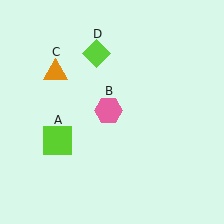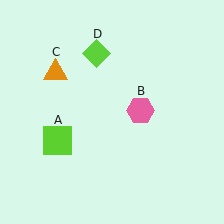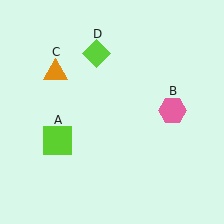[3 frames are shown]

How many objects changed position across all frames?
1 object changed position: pink hexagon (object B).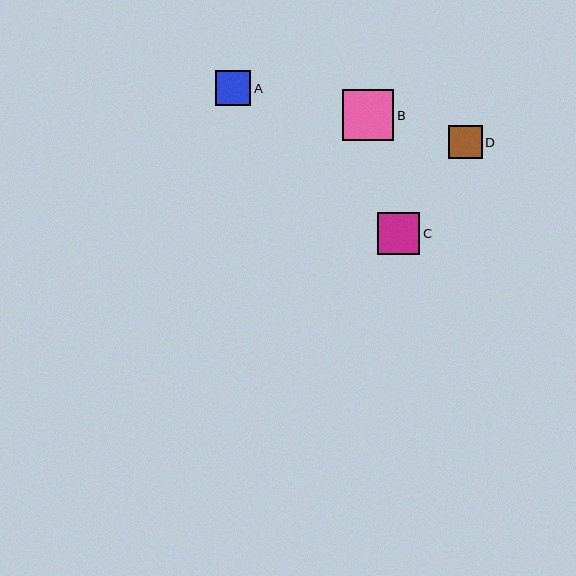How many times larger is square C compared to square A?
Square C is approximately 1.2 times the size of square A.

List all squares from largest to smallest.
From largest to smallest: B, C, A, D.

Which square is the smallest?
Square D is the smallest with a size of approximately 33 pixels.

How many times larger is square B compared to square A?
Square B is approximately 1.5 times the size of square A.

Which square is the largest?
Square B is the largest with a size of approximately 51 pixels.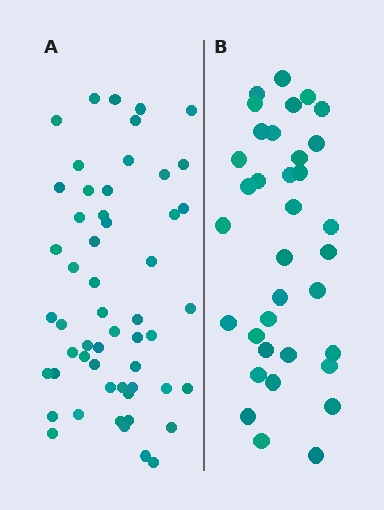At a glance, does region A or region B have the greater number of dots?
Region A (the left region) has more dots.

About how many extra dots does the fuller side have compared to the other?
Region A has approximately 20 more dots than region B.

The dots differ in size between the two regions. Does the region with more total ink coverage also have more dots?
No. Region B has more total ink coverage because its dots are larger, but region A actually contains more individual dots. Total area can be misleading — the number of items is what matters here.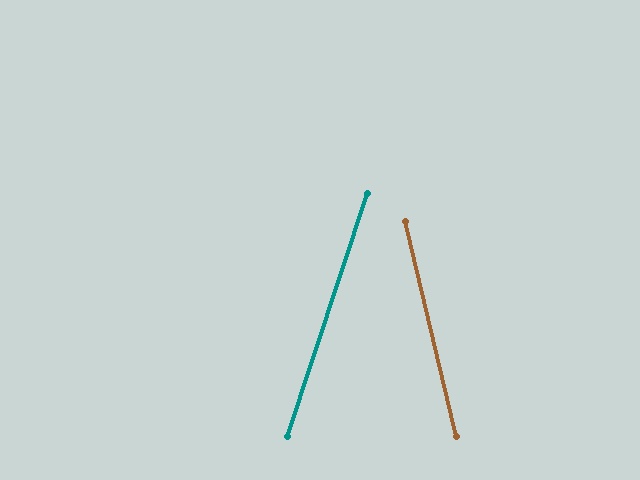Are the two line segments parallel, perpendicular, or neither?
Neither parallel nor perpendicular — they differ by about 31°.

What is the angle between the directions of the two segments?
Approximately 31 degrees.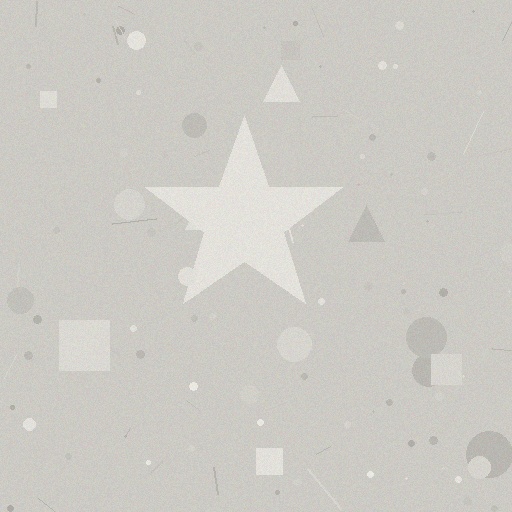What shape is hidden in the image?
A star is hidden in the image.